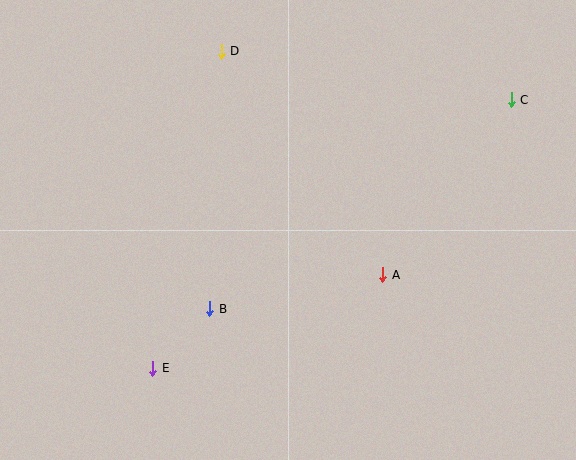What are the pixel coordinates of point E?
Point E is at (153, 368).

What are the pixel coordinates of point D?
Point D is at (221, 51).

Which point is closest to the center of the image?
Point A at (383, 275) is closest to the center.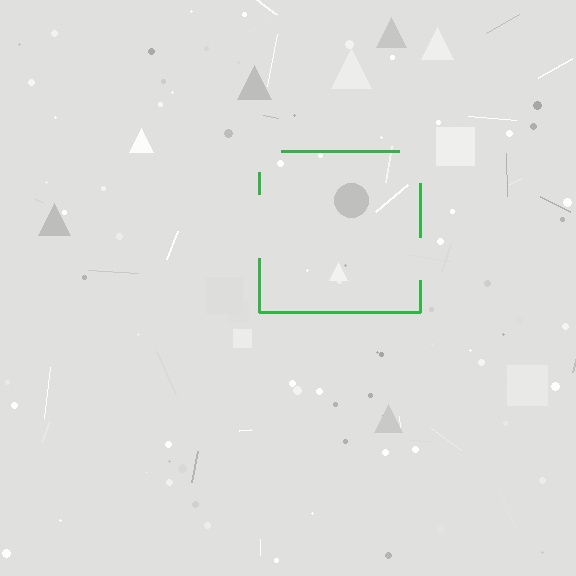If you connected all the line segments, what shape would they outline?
They would outline a square.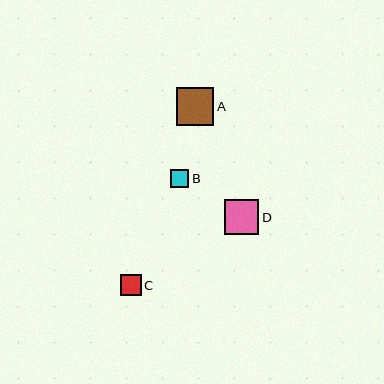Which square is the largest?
Square A is the largest with a size of approximately 38 pixels.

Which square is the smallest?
Square B is the smallest with a size of approximately 18 pixels.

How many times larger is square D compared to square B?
Square D is approximately 1.9 times the size of square B.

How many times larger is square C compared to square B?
Square C is approximately 1.2 times the size of square B.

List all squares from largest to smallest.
From largest to smallest: A, D, C, B.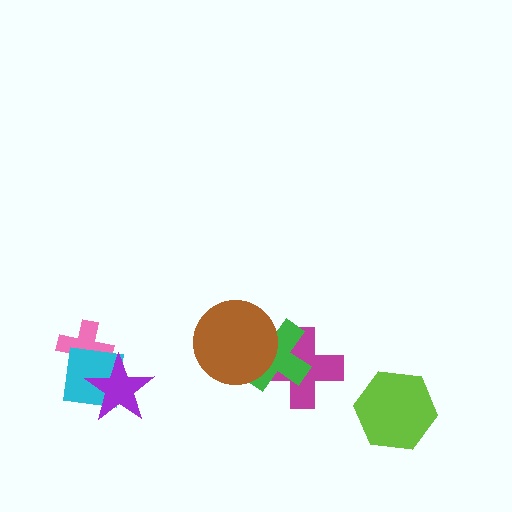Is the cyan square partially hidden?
Yes, it is partially covered by another shape.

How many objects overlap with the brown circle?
2 objects overlap with the brown circle.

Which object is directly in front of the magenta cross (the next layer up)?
The green cross is directly in front of the magenta cross.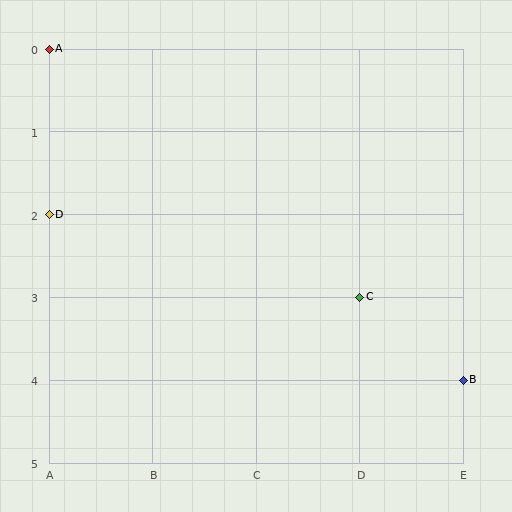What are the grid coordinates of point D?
Point D is at grid coordinates (A, 2).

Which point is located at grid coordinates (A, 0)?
Point A is at (A, 0).